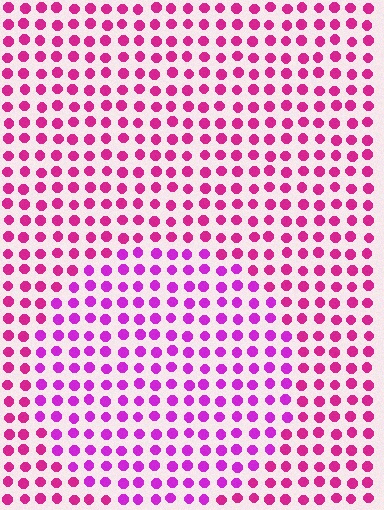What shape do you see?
I see a circle.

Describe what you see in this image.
The image is filled with small magenta elements in a uniform arrangement. A circle-shaped region is visible where the elements are tinted to a slightly different hue, forming a subtle color boundary.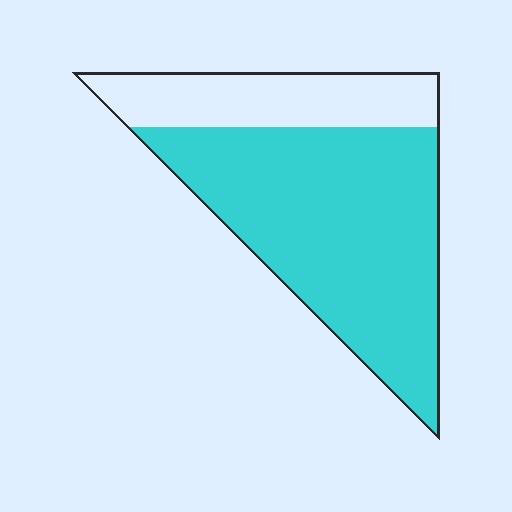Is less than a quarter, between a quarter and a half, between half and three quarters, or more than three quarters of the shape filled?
Between half and three quarters.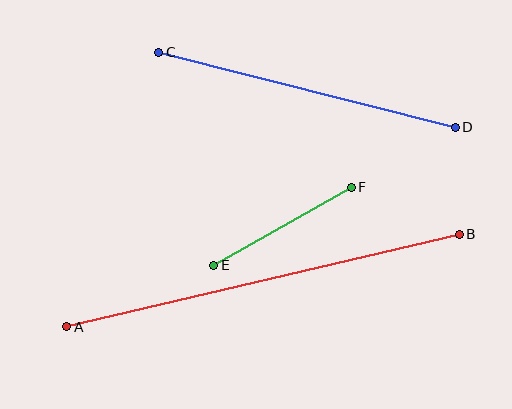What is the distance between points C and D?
The distance is approximately 305 pixels.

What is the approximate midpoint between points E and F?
The midpoint is at approximately (283, 226) pixels.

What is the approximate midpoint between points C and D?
The midpoint is at approximately (307, 90) pixels.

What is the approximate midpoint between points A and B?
The midpoint is at approximately (263, 281) pixels.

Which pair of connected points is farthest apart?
Points A and B are farthest apart.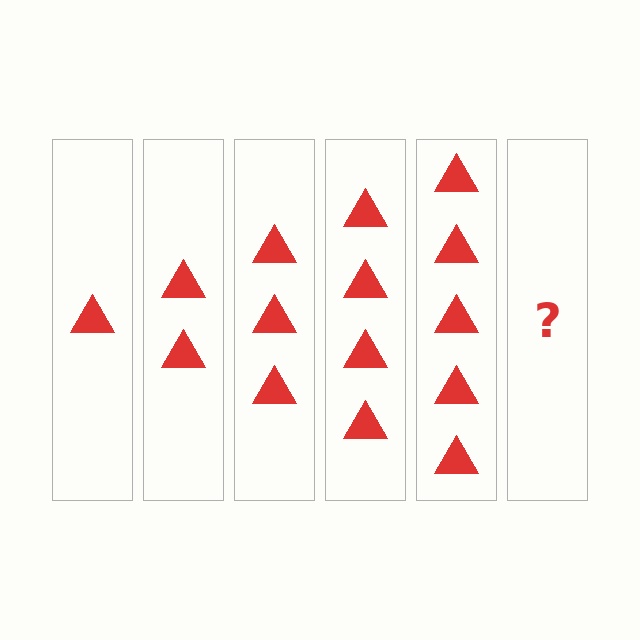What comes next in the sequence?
The next element should be 6 triangles.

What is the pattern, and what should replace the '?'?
The pattern is that each step adds one more triangle. The '?' should be 6 triangles.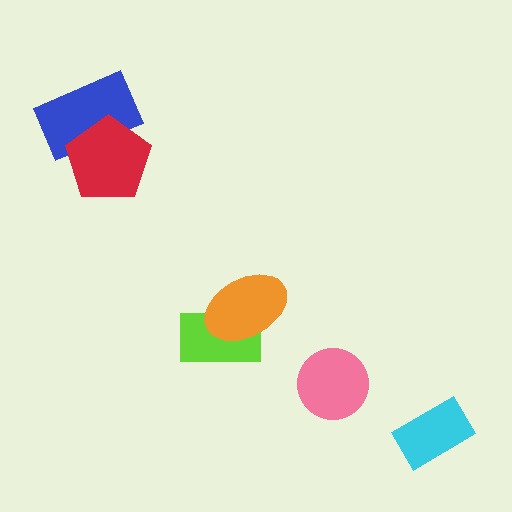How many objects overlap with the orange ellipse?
1 object overlaps with the orange ellipse.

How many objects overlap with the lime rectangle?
1 object overlaps with the lime rectangle.